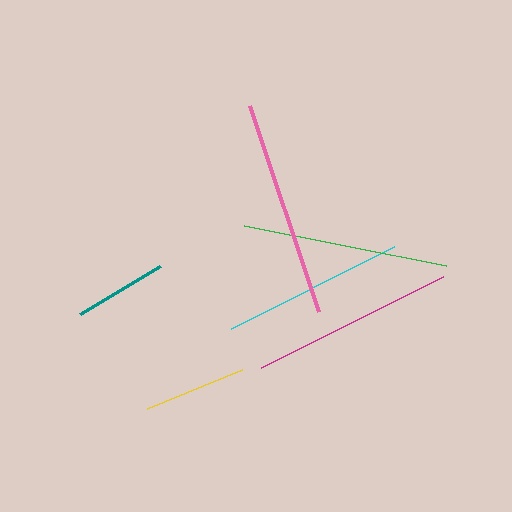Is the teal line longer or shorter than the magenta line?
The magenta line is longer than the teal line.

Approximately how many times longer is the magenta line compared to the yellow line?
The magenta line is approximately 2.0 times the length of the yellow line.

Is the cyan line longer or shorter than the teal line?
The cyan line is longer than the teal line.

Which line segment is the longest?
The pink line is the longest at approximately 218 pixels.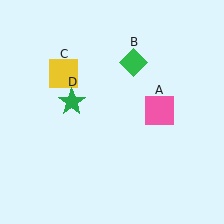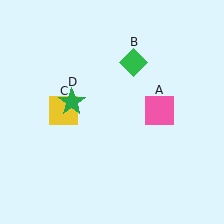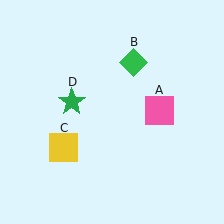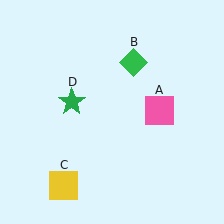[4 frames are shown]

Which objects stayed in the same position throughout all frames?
Pink square (object A) and green diamond (object B) and green star (object D) remained stationary.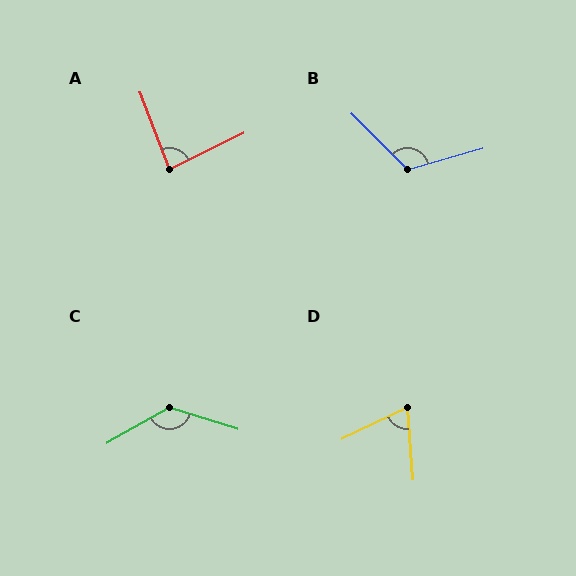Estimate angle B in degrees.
Approximately 119 degrees.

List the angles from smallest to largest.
D (68°), A (85°), B (119°), C (132°).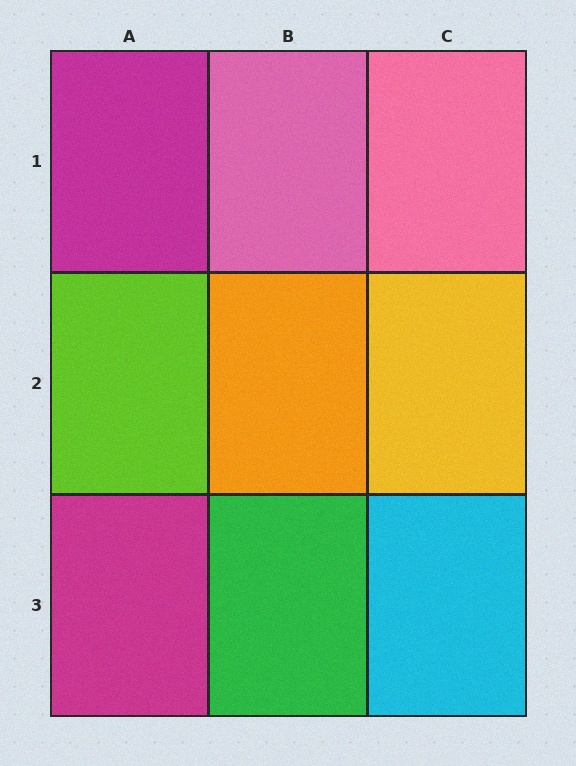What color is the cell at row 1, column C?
Pink.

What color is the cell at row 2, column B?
Orange.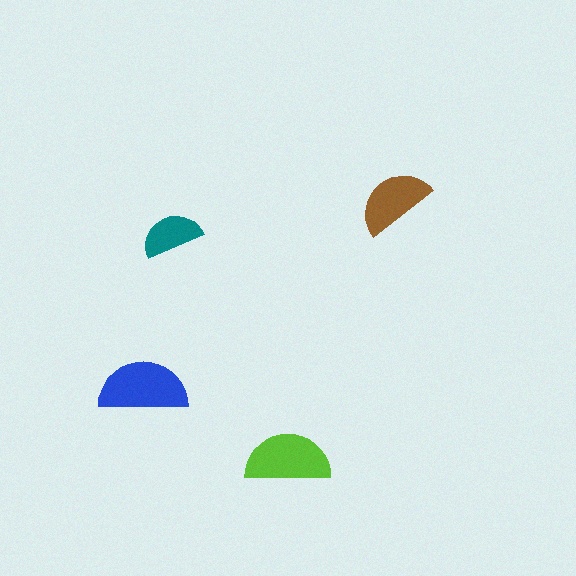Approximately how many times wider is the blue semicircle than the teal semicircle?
About 1.5 times wider.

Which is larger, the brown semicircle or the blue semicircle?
The blue one.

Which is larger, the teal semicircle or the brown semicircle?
The brown one.